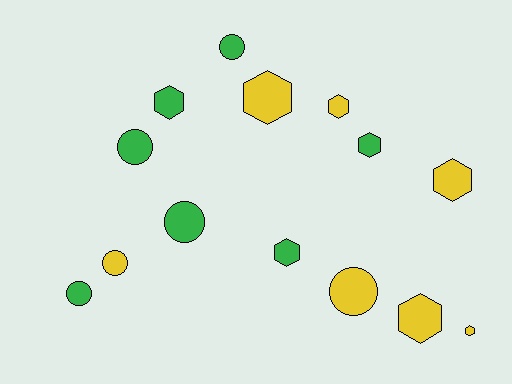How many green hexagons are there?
There are 3 green hexagons.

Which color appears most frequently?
Green, with 7 objects.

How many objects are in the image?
There are 14 objects.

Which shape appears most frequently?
Hexagon, with 8 objects.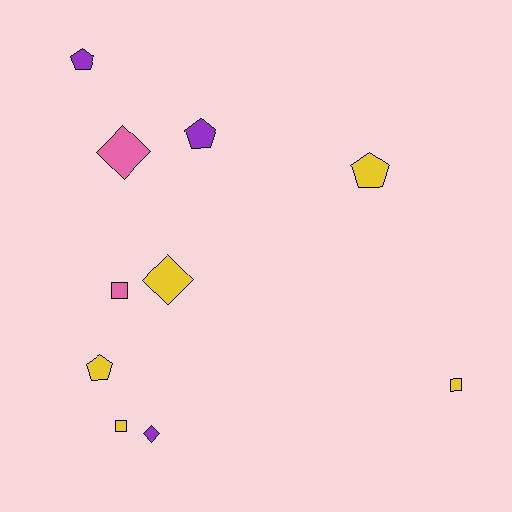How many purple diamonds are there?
There is 1 purple diamond.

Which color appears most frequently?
Yellow, with 5 objects.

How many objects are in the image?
There are 10 objects.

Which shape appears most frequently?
Pentagon, with 4 objects.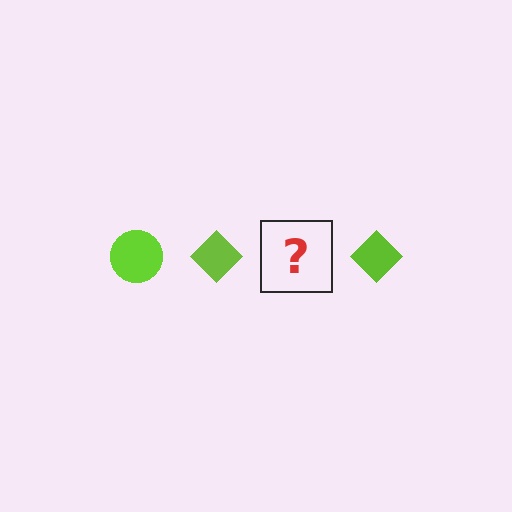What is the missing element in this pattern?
The missing element is a lime circle.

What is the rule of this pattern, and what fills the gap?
The rule is that the pattern cycles through circle, diamond shapes in lime. The gap should be filled with a lime circle.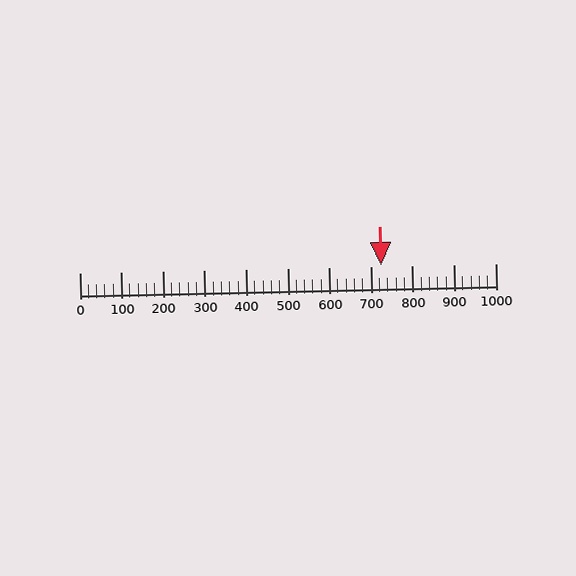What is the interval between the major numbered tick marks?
The major tick marks are spaced 100 units apart.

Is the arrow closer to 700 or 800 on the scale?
The arrow is closer to 700.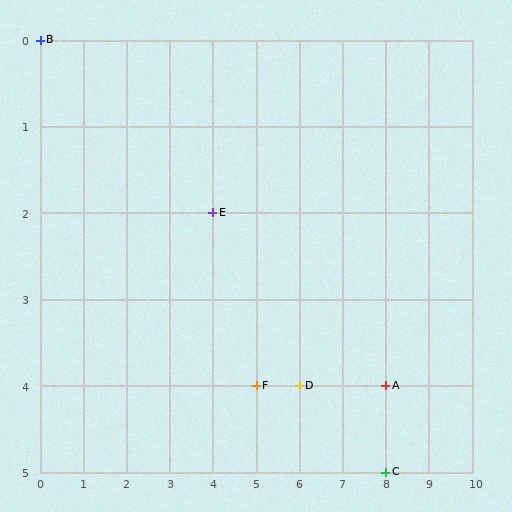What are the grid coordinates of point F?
Point F is at grid coordinates (5, 4).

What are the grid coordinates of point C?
Point C is at grid coordinates (8, 5).